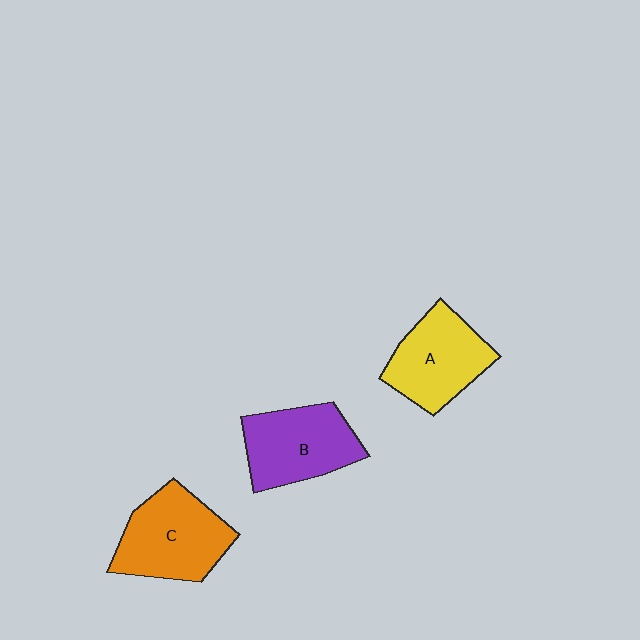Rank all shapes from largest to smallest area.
From largest to smallest: C (orange), B (purple), A (yellow).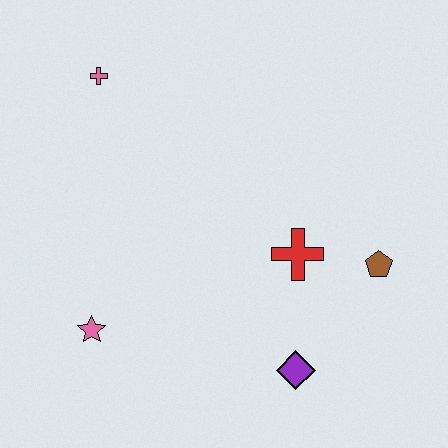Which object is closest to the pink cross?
The pink star is closest to the pink cross.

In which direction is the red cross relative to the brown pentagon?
The red cross is to the left of the brown pentagon.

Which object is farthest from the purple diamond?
The pink cross is farthest from the purple diamond.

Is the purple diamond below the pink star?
Yes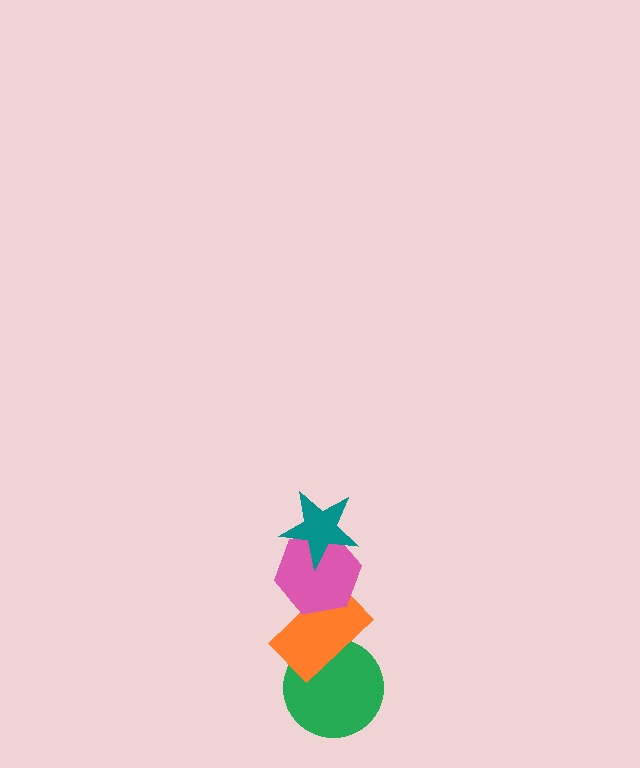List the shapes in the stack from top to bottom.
From top to bottom: the teal star, the pink hexagon, the orange rectangle, the green circle.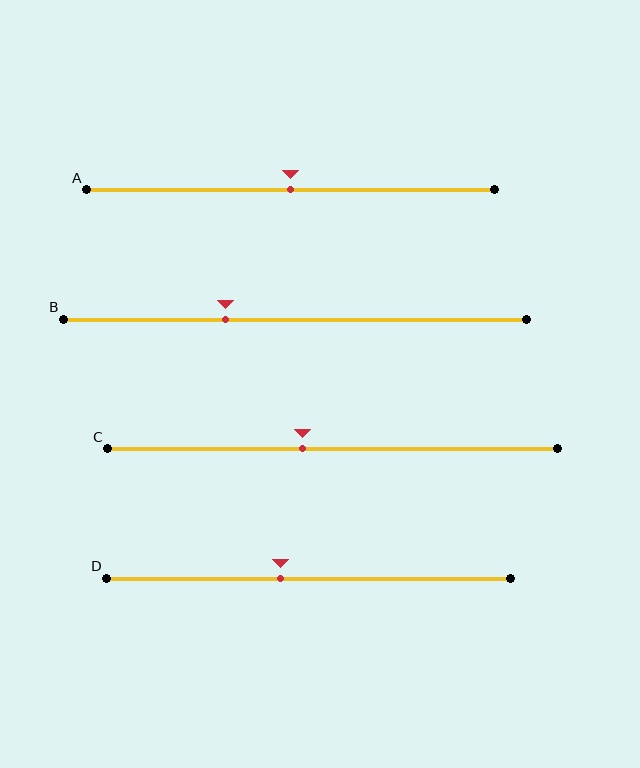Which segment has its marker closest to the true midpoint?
Segment A has its marker closest to the true midpoint.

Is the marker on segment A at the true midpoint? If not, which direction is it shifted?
Yes, the marker on segment A is at the true midpoint.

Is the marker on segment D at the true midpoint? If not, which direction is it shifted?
No, the marker on segment D is shifted to the left by about 7% of the segment length.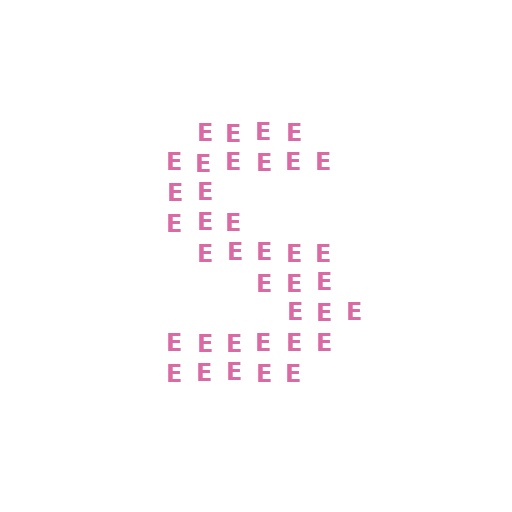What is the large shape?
The large shape is the letter S.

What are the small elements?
The small elements are letter E's.